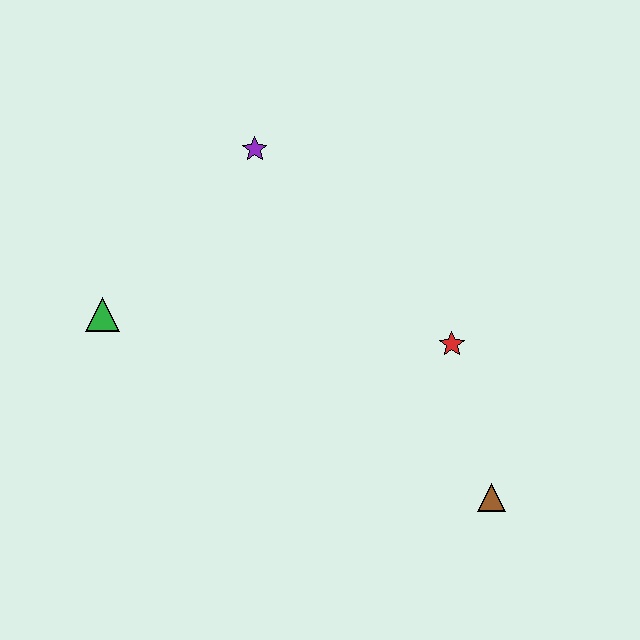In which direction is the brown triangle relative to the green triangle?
The brown triangle is to the right of the green triangle.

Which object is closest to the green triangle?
The purple star is closest to the green triangle.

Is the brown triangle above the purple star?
No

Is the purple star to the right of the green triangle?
Yes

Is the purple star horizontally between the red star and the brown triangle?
No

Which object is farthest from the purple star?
The brown triangle is farthest from the purple star.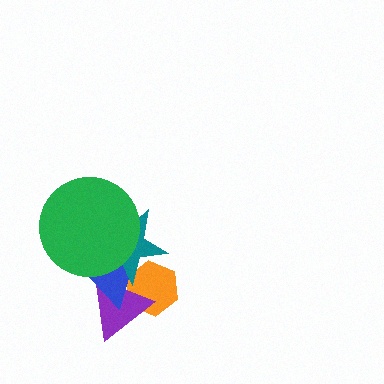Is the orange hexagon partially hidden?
Yes, it is partially covered by another shape.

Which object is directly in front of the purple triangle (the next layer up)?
The blue triangle is directly in front of the purple triangle.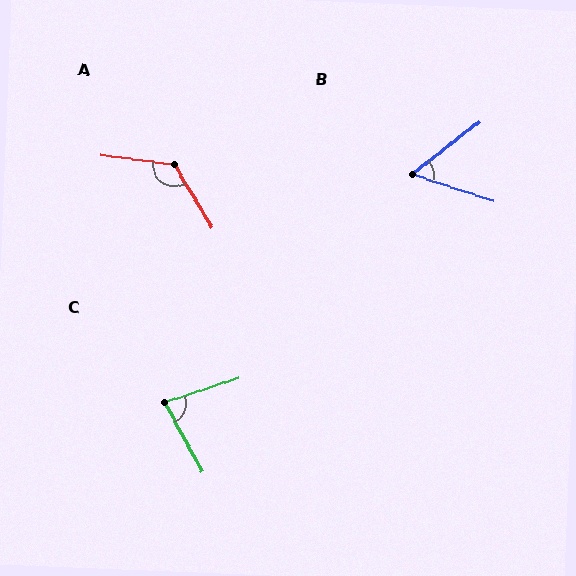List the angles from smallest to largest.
B (56°), C (80°), A (128°).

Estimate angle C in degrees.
Approximately 80 degrees.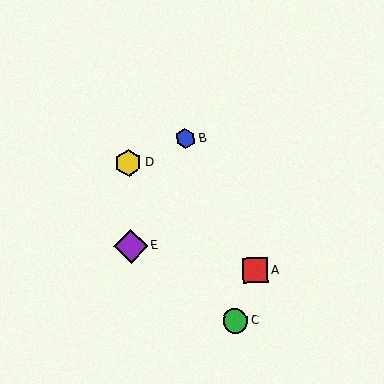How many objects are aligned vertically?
2 objects (D, E) are aligned vertically.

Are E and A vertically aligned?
No, E is at x≈131 and A is at x≈255.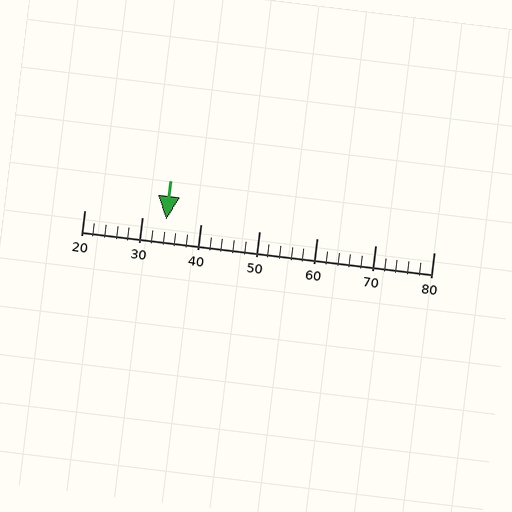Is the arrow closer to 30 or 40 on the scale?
The arrow is closer to 30.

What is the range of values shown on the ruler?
The ruler shows values from 20 to 80.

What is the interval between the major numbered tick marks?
The major tick marks are spaced 10 units apart.